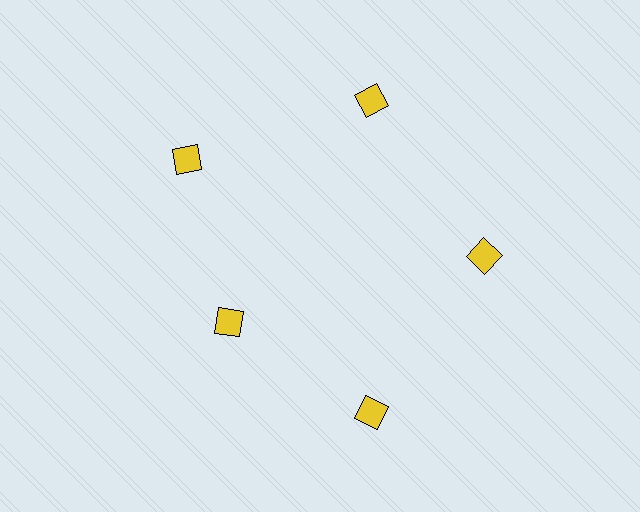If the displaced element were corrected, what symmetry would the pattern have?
It would have 5-fold rotational symmetry — the pattern would map onto itself every 72 degrees.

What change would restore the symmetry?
The symmetry would be restored by moving it outward, back onto the ring so that all 5 squares sit at equal angles and equal distance from the center.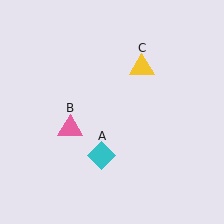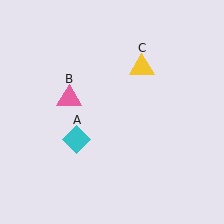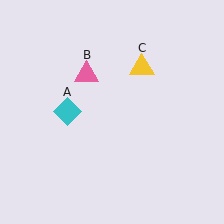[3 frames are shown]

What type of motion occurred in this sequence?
The cyan diamond (object A), pink triangle (object B) rotated clockwise around the center of the scene.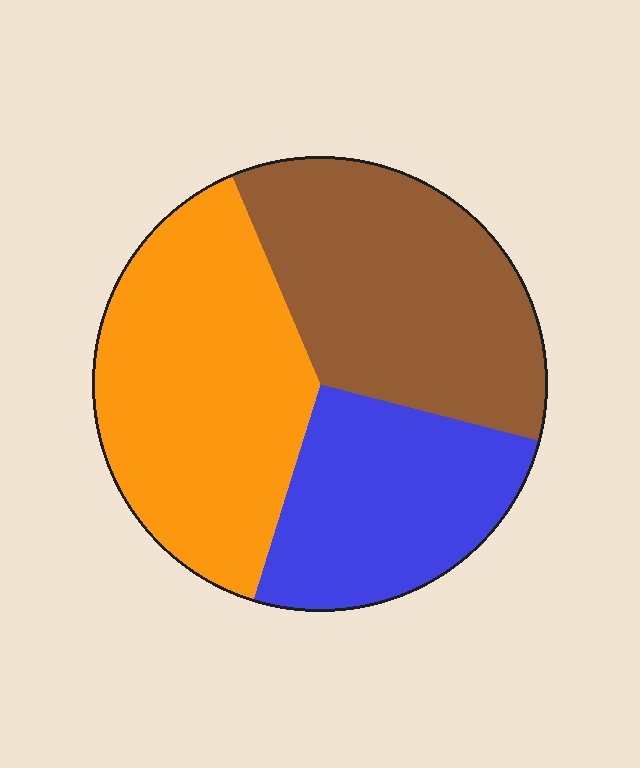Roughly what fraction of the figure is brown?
Brown covers about 35% of the figure.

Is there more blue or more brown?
Brown.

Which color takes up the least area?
Blue, at roughly 25%.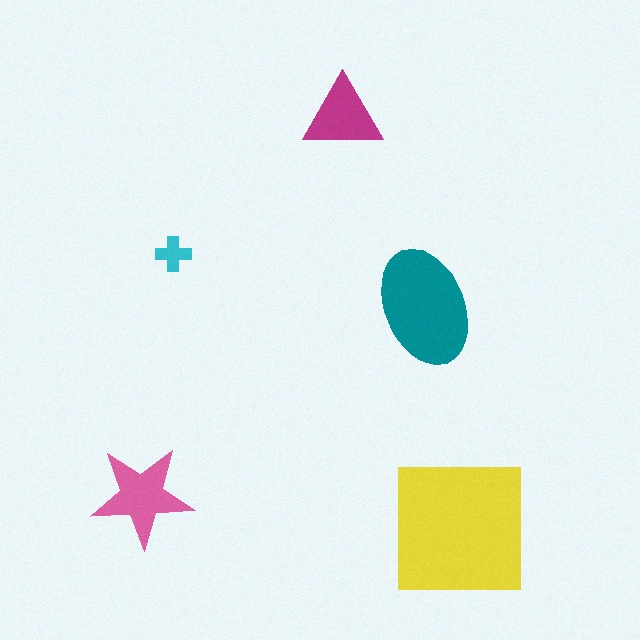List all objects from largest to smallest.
The yellow square, the teal ellipse, the pink star, the magenta triangle, the cyan cross.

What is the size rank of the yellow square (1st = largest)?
1st.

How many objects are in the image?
There are 5 objects in the image.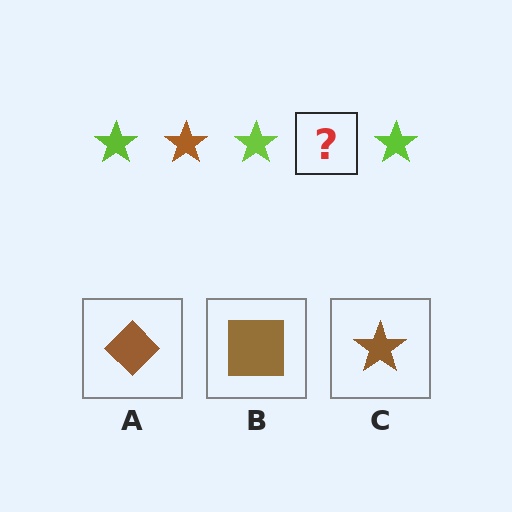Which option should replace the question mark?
Option C.